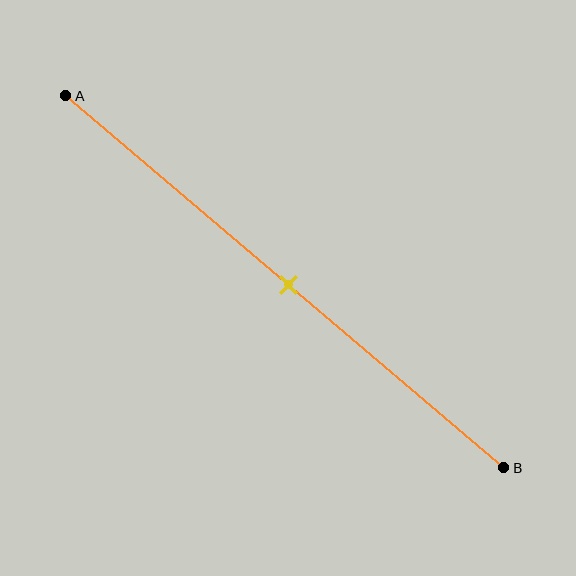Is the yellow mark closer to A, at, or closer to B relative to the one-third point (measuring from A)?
The yellow mark is closer to point B than the one-third point of segment AB.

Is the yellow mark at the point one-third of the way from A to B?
No, the mark is at about 50% from A, not at the 33% one-third point.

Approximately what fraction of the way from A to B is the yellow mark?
The yellow mark is approximately 50% of the way from A to B.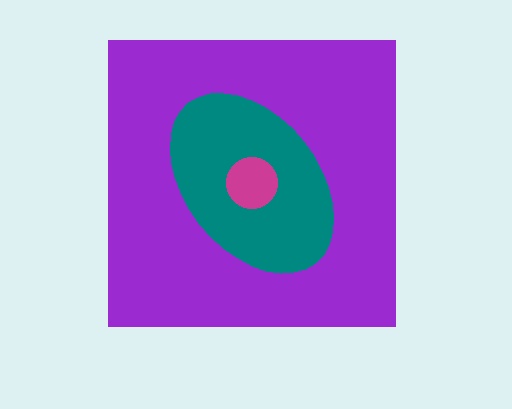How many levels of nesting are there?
3.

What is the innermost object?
The magenta circle.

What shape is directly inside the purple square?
The teal ellipse.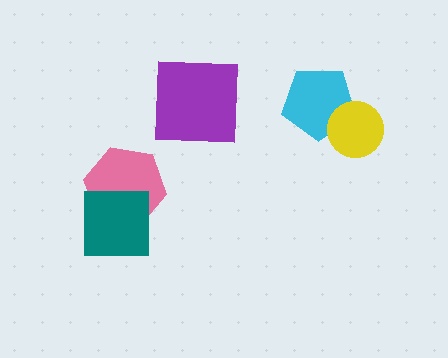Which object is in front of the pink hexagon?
The teal square is in front of the pink hexagon.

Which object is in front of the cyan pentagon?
The yellow circle is in front of the cyan pentagon.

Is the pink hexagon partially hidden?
Yes, it is partially covered by another shape.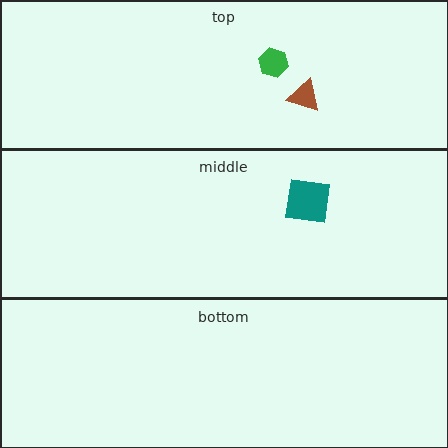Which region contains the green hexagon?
The top region.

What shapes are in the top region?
The brown triangle, the green hexagon.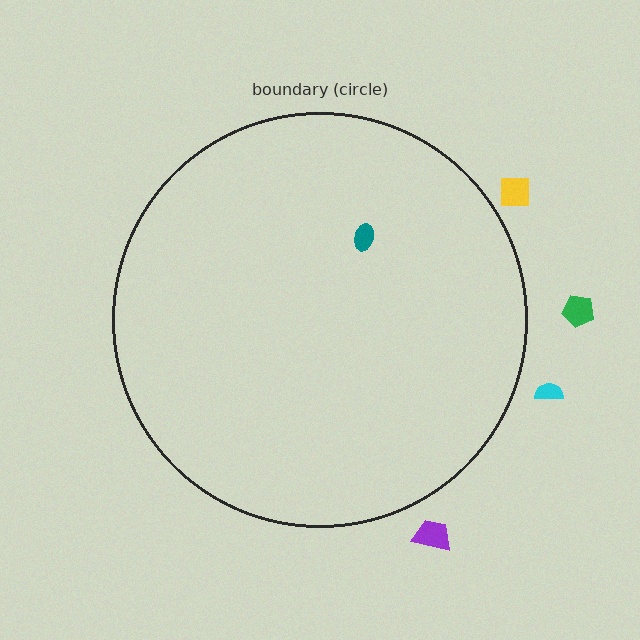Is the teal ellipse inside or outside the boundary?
Inside.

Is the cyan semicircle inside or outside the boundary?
Outside.